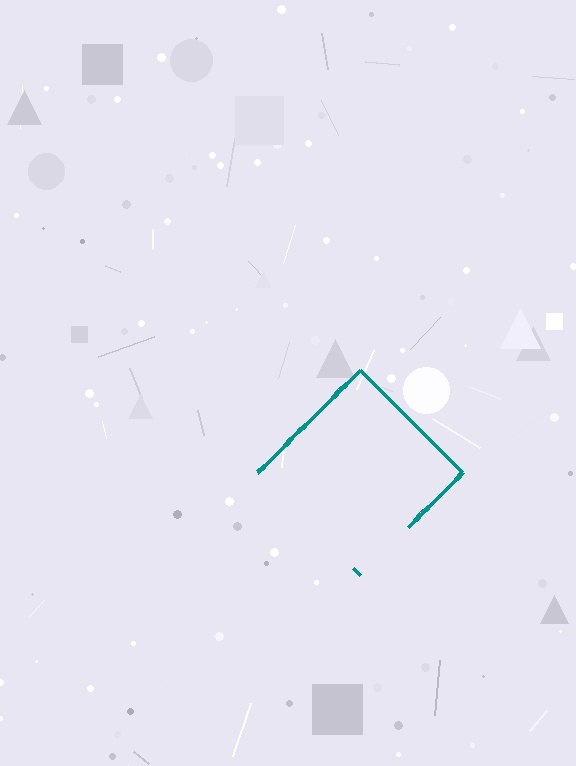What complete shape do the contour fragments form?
The contour fragments form a diamond.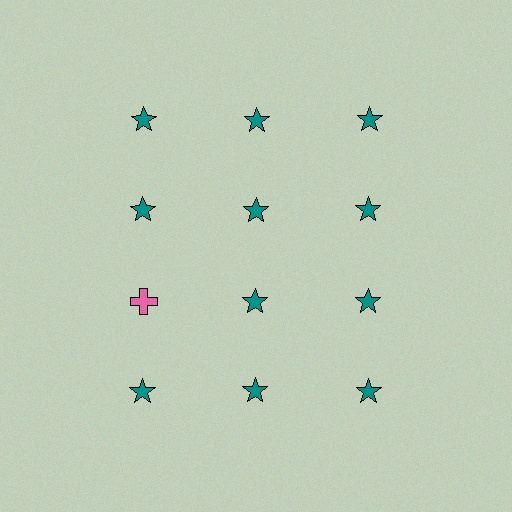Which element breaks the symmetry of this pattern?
The pink cross in the third row, leftmost column breaks the symmetry. All other shapes are teal stars.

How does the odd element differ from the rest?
It differs in both color (pink instead of teal) and shape (cross instead of star).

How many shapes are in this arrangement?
There are 12 shapes arranged in a grid pattern.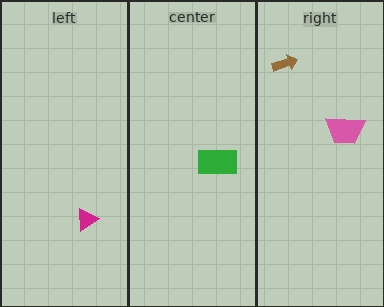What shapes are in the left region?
The magenta triangle.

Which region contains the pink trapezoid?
The right region.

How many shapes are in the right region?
2.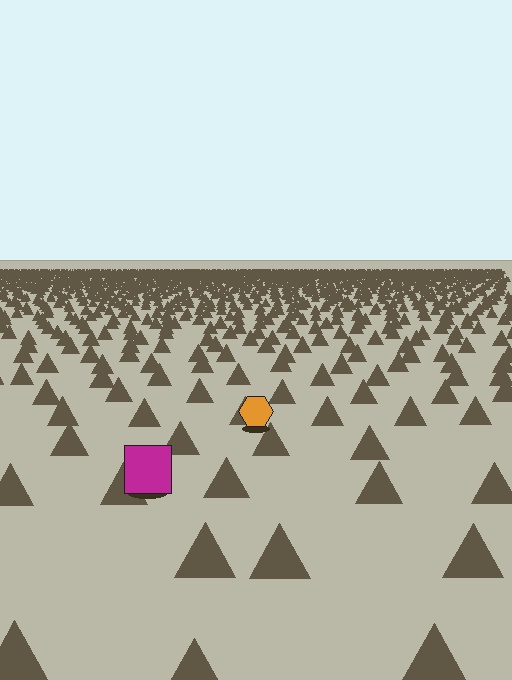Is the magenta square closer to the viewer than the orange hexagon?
Yes. The magenta square is closer — you can tell from the texture gradient: the ground texture is coarser near it.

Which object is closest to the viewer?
The magenta square is closest. The texture marks near it are larger and more spread out.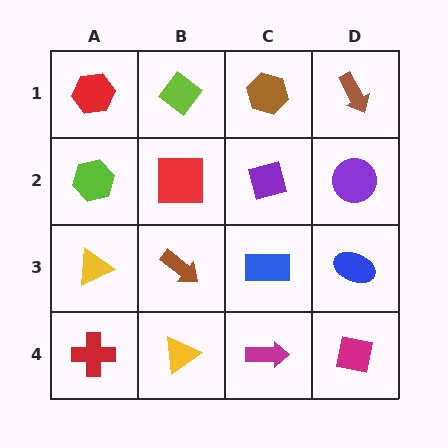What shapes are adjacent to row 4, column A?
A yellow triangle (row 3, column A), a yellow triangle (row 4, column B).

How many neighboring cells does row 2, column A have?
3.